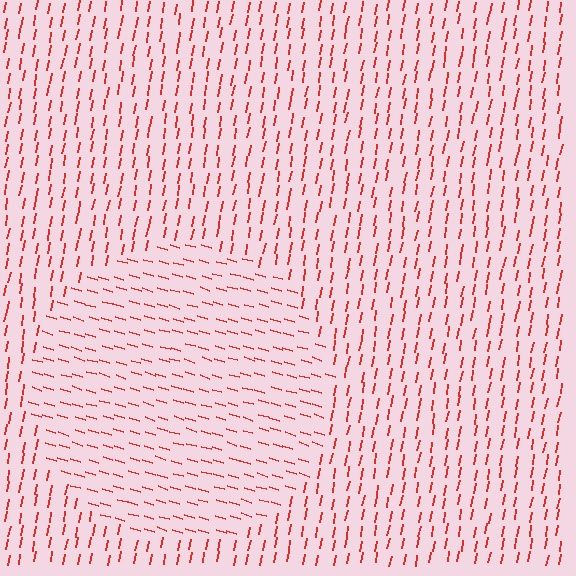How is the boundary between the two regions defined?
The boundary is defined purely by a change in line orientation (approximately 83 degrees difference). All lines are the same color and thickness.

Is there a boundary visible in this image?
Yes, there is a texture boundary formed by a change in line orientation.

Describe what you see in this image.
The image is filled with small red line segments. A circle region in the image has lines oriented differently from the surrounding lines, creating a visible texture boundary.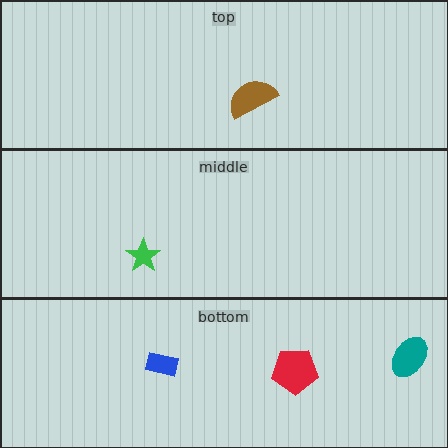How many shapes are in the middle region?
1.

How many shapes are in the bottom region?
3.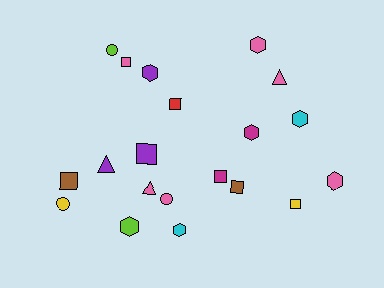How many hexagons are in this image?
There are 7 hexagons.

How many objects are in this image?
There are 20 objects.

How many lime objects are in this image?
There are 2 lime objects.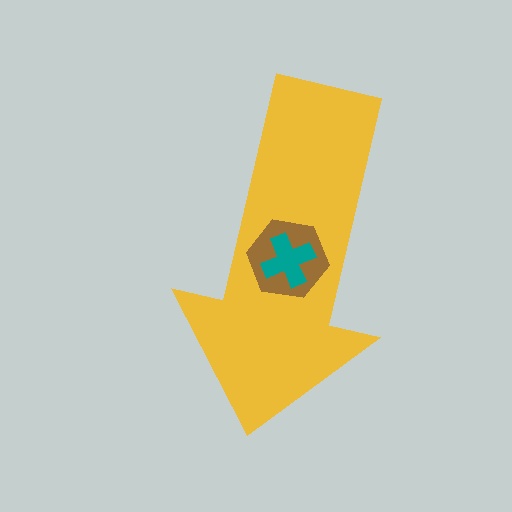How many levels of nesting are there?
3.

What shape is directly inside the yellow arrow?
The brown hexagon.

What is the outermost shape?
The yellow arrow.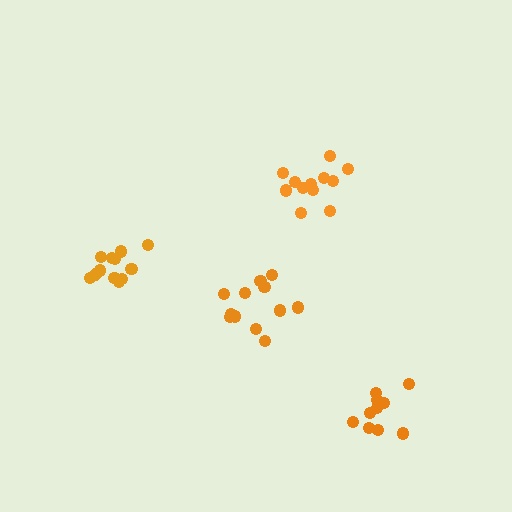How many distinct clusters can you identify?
There are 4 distinct clusters.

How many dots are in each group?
Group 1: 12 dots, Group 2: 12 dots, Group 3: 12 dots, Group 4: 10 dots (46 total).